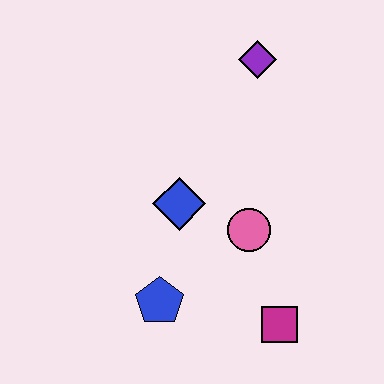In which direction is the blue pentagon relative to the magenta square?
The blue pentagon is to the left of the magenta square.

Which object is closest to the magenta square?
The pink circle is closest to the magenta square.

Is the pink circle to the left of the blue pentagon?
No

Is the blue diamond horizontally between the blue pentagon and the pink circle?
Yes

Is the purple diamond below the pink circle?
No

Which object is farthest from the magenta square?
The purple diamond is farthest from the magenta square.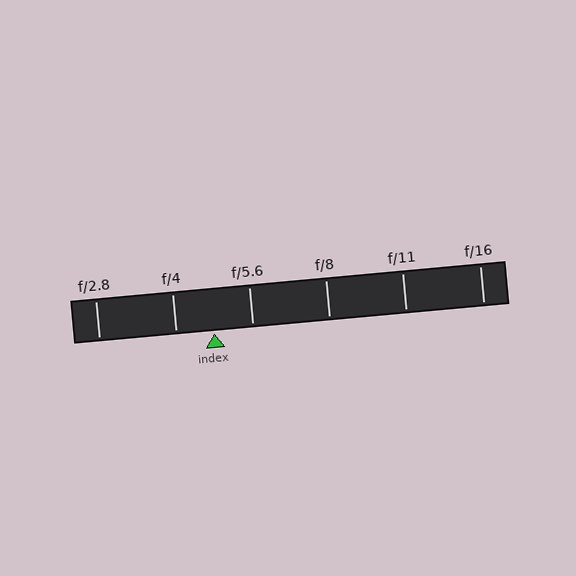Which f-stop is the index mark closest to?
The index mark is closest to f/4.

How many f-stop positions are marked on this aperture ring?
There are 6 f-stop positions marked.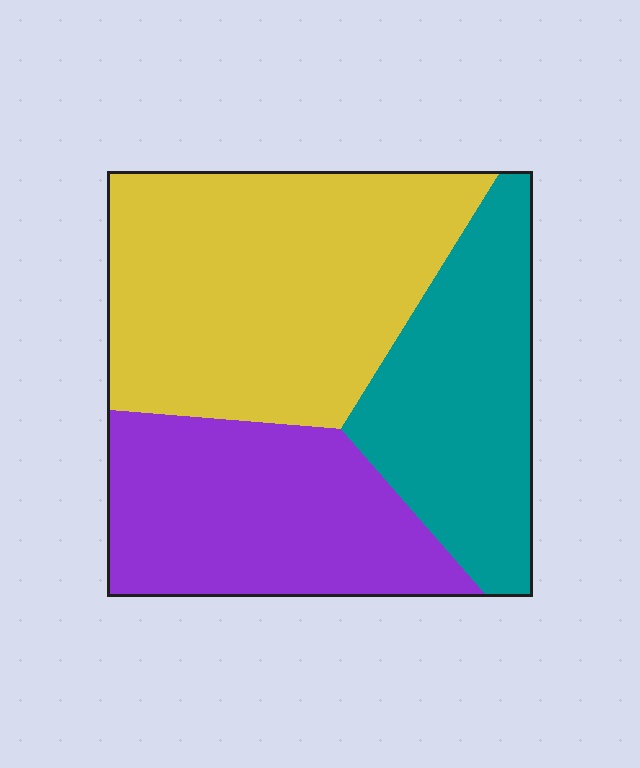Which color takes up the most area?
Yellow, at roughly 45%.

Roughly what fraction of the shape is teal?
Teal covers around 25% of the shape.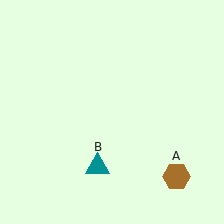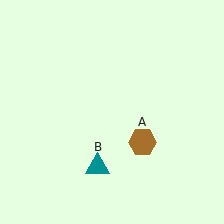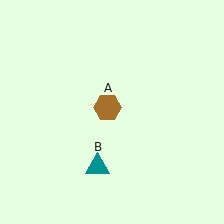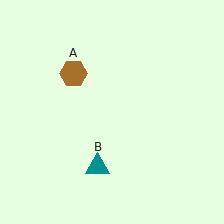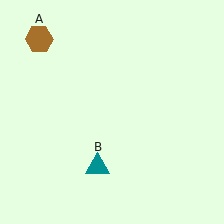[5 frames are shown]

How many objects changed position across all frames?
1 object changed position: brown hexagon (object A).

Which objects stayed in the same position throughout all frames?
Teal triangle (object B) remained stationary.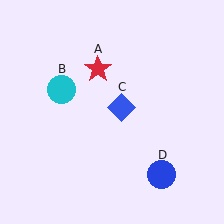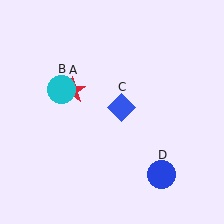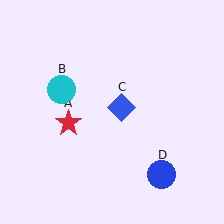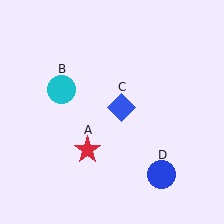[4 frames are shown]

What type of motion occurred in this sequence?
The red star (object A) rotated counterclockwise around the center of the scene.